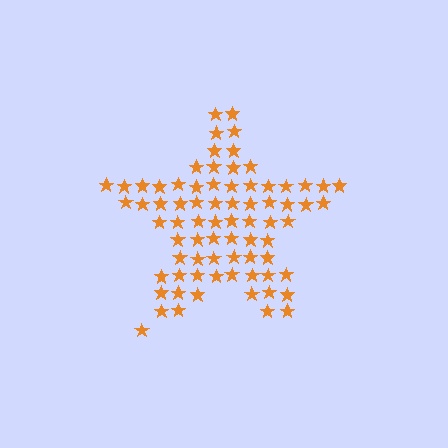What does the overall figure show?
The overall figure shows a star.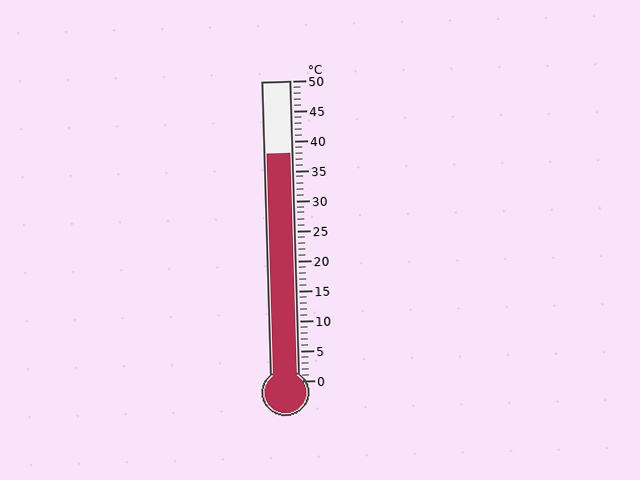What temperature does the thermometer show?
The thermometer shows approximately 38°C.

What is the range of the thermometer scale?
The thermometer scale ranges from 0°C to 50°C.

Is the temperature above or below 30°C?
The temperature is above 30°C.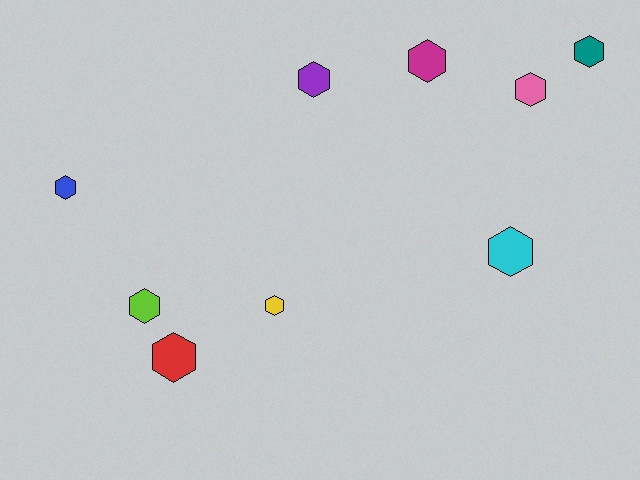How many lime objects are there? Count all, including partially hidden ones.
There is 1 lime object.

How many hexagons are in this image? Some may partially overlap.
There are 9 hexagons.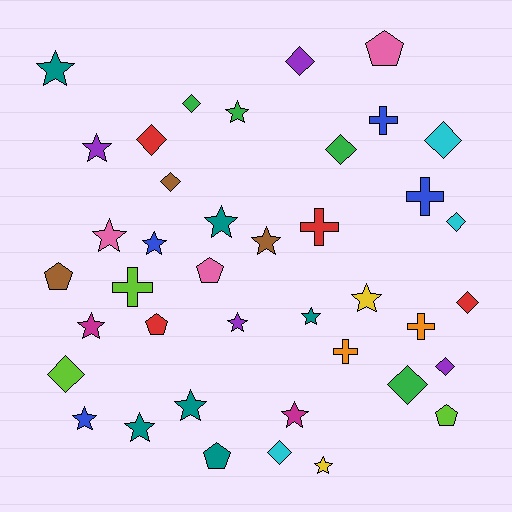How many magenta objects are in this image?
There are 2 magenta objects.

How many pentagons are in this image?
There are 6 pentagons.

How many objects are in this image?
There are 40 objects.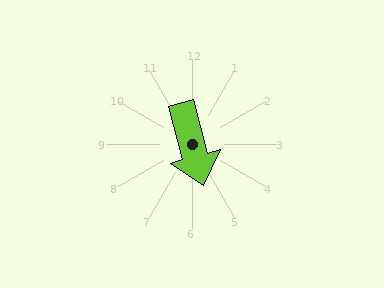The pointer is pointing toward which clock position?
Roughly 5 o'clock.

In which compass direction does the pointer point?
South.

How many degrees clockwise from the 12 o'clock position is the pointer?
Approximately 165 degrees.